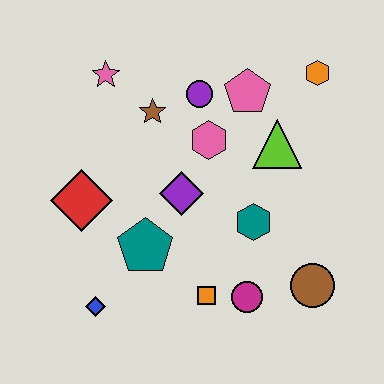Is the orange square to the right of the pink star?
Yes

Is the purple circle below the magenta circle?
No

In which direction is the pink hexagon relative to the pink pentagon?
The pink hexagon is below the pink pentagon.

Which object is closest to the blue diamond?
The teal pentagon is closest to the blue diamond.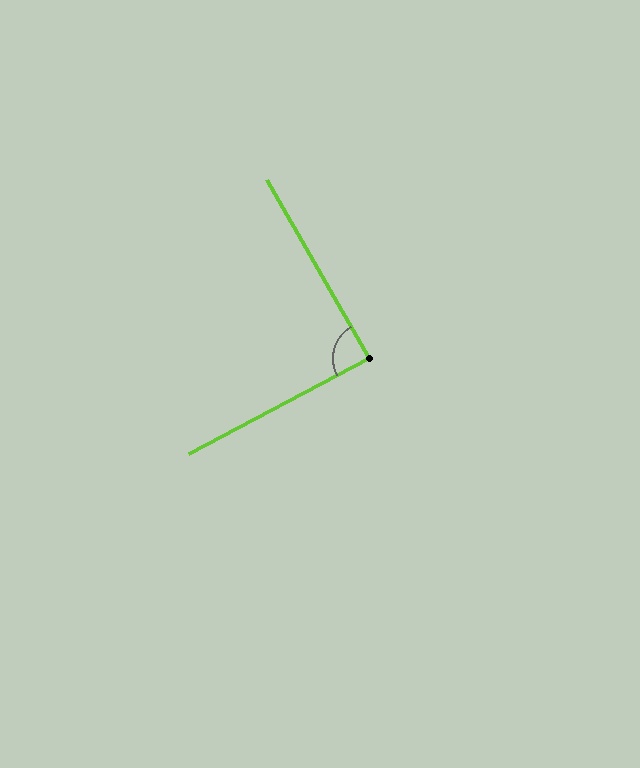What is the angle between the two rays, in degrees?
Approximately 88 degrees.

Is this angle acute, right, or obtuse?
It is approximately a right angle.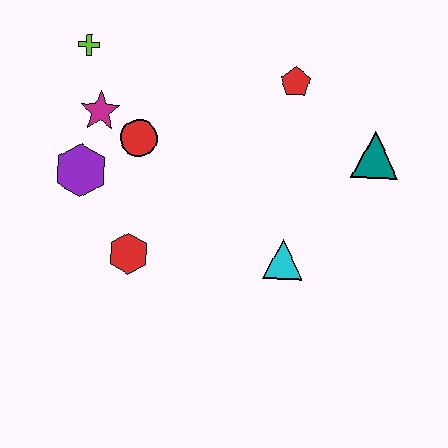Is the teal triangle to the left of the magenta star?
No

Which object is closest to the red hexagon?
The purple hexagon is closest to the red hexagon.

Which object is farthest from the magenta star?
The teal triangle is farthest from the magenta star.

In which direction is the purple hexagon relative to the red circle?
The purple hexagon is to the left of the red circle.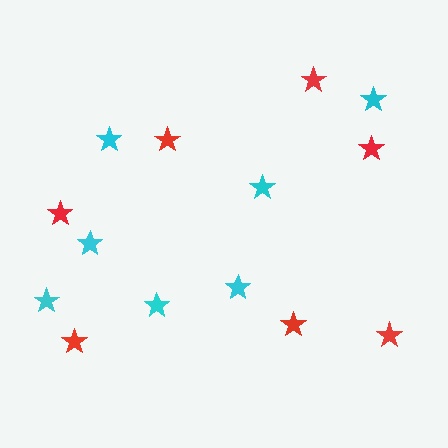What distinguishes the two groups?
There are 2 groups: one group of red stars (7) and one group of cyan stars (7).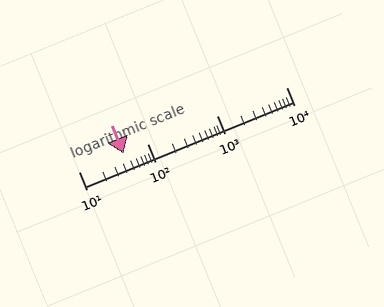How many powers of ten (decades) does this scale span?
The scale spans 3 decades, from 10 to 10000.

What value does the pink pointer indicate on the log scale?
The pointer indicates approximately 44.